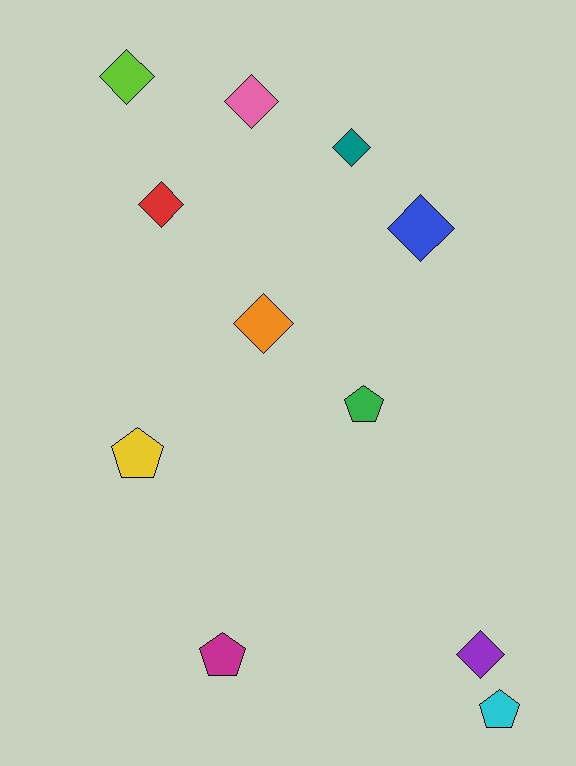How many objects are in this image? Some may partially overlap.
There are 11 objects.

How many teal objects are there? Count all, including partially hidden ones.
There is 1 teal object.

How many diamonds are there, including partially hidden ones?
There are 7 diamonds.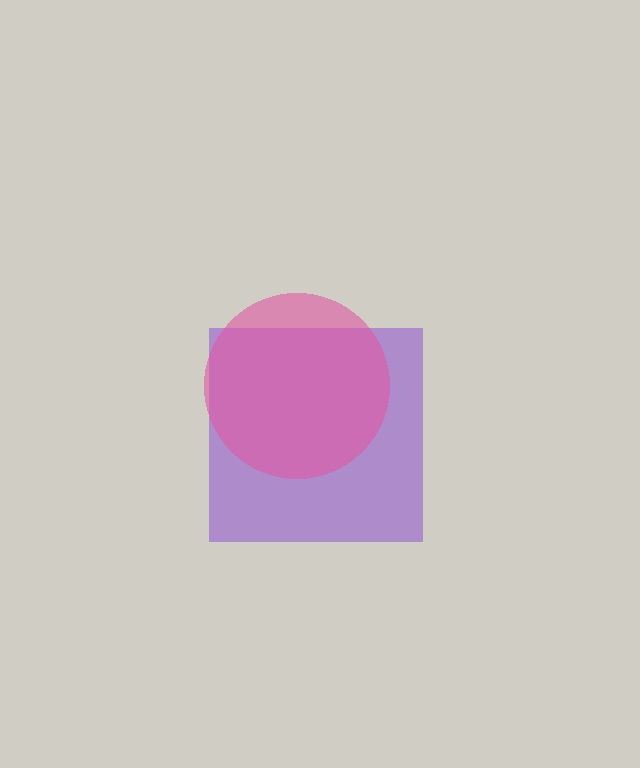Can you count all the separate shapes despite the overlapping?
Yes, there are 2 separate shapes.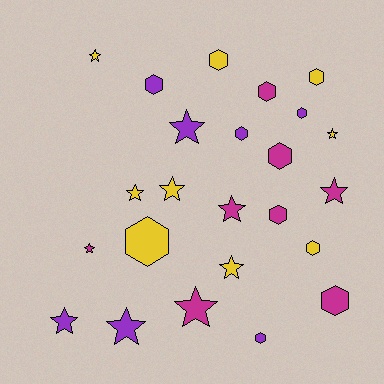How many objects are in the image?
There are 24 objects.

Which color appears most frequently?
Yellow, with 9 objects.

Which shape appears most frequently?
Hexagon, with 12 objects.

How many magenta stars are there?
There are 4 magenta stars.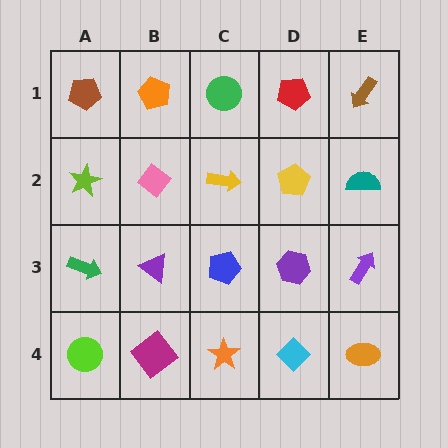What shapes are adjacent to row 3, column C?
A yellow arrow (row 2, column C), an orange star (row 4, column C), a purple triangle (row 3, column B), a purple hexagon (row 3, column D).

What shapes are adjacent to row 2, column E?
A brown arrow (row 1, column E), a purple arrow (row 3, column E), a yellow pentagon (row 2, column D).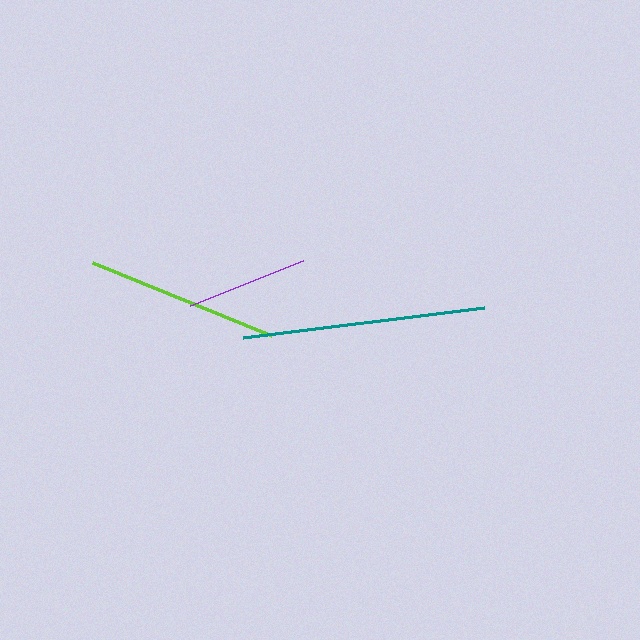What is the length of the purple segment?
The purple segment is approximately 122 pixels long.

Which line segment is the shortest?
The purple line is the shortest at approximately 122 pixels.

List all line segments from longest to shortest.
From longest to shortest: teal, lime, purple.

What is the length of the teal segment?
The teal segment is approximately 243 pixels long.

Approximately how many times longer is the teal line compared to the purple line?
The teal line is approximately 2.0 times the length of the purple line.